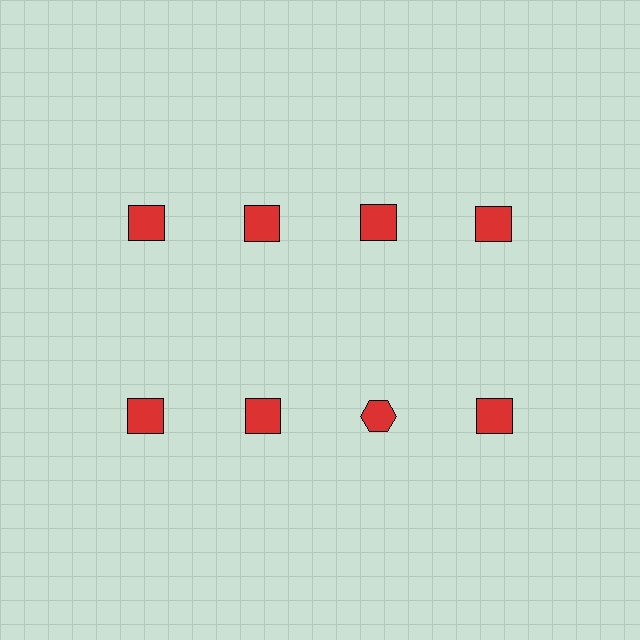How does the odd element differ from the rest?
It has a different shape: hexagon instead of square.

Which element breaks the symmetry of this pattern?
The red hexagon in the second row, center column breaks the symmetry. All other shapes are red squares.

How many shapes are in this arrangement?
There are 8 shapes arranged in a grid pattern.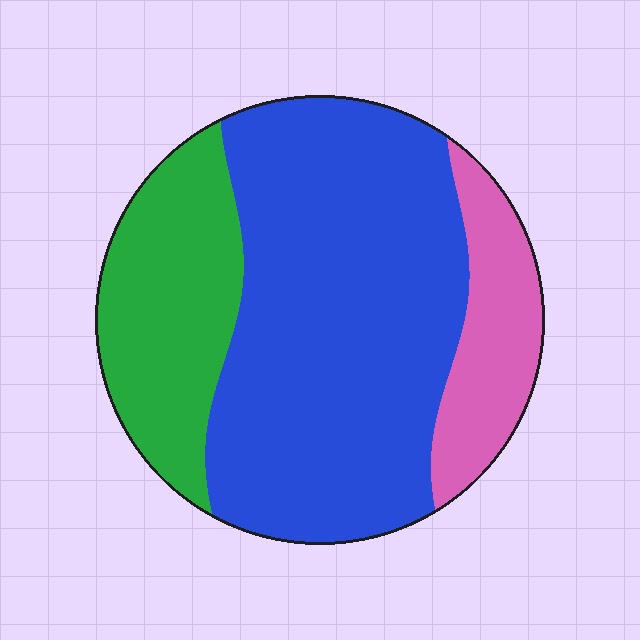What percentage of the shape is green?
Green covers 24% of the shape.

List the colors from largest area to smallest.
From largest to smallest: blue, green, pink.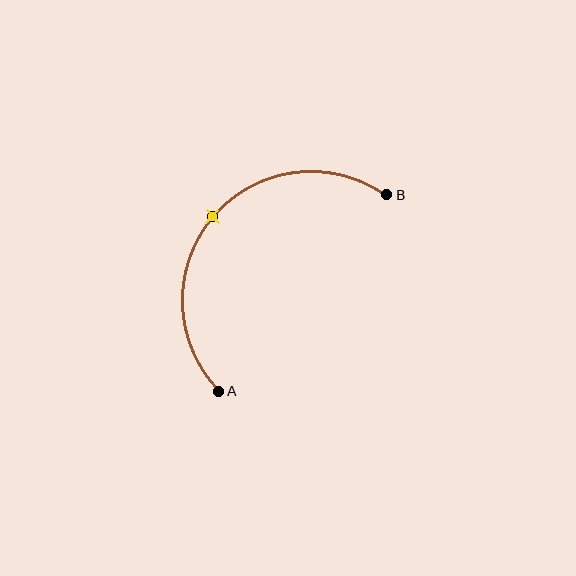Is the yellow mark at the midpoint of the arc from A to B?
Yes. The yellow mark lies on the arc at equal arc-length from both A and B — it is the arc midpoint.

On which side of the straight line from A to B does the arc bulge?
The arc bulges above and to the left of the straight line connecting A and B.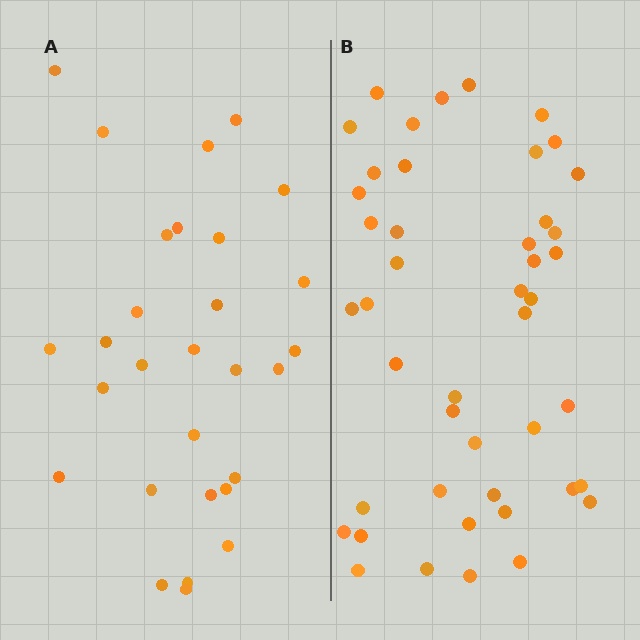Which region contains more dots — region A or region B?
Region B (the right region) has more dots.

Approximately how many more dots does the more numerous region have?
Region B has approximately 15 more dots than region A.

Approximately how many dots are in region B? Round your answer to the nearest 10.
About 40 dots. (The exact count is 45, which rounds to 40.)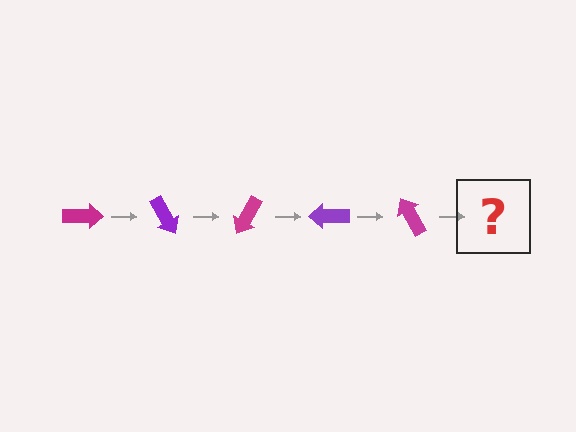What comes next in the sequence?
The next element should be a purple arrow, rotated 300 degrees from the start.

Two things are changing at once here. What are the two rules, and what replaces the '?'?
The two rules are that it rotates 60 degrees each step and the color cycles through magenta and purple. The '?' should be a purple arrow, rotated 300 degrees from the start.